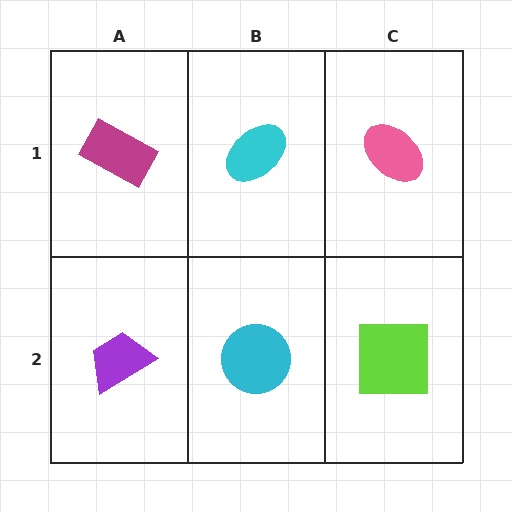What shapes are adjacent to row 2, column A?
A magenta rectangle (row 1, column A), a cyan circle (row 2, column B).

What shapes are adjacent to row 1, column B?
A cyan circle (row 2, column B), a magenta rectangle (row 1, column A), a pink ellipse (row 1, column C).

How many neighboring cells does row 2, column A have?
2.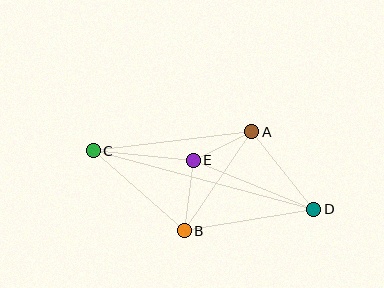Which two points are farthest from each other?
Points C and D are farthest from each other.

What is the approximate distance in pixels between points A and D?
The distance between A and D is approximately 99 pixels.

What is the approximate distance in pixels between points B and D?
The distance between B and D is approximately 131 pixels.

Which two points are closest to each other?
Points A and E are closest to each other.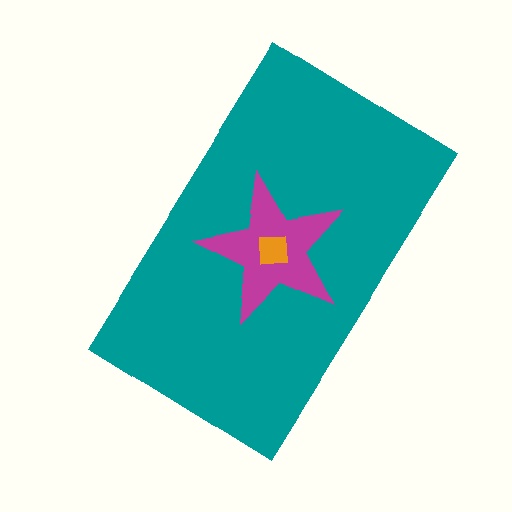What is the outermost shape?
The teal rectangle.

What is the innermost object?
The orange square.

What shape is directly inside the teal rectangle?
The magenta star.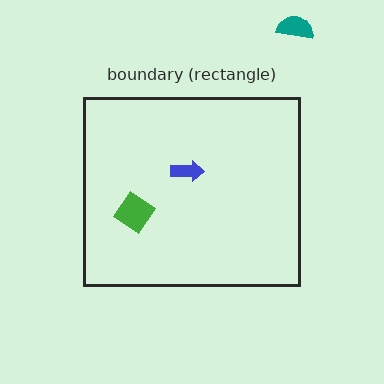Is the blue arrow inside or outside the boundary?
Inside.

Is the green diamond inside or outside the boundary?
Inside.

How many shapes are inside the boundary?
2 inside, 1 outside.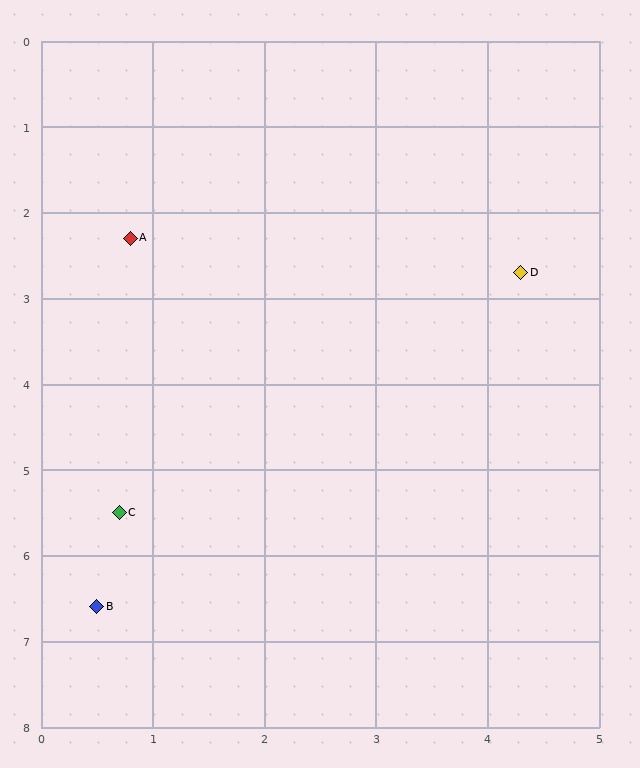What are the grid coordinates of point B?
Point B is at approximately (0.5, 6.6).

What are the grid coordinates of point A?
Point A is at approximately (0.8, 2.3).